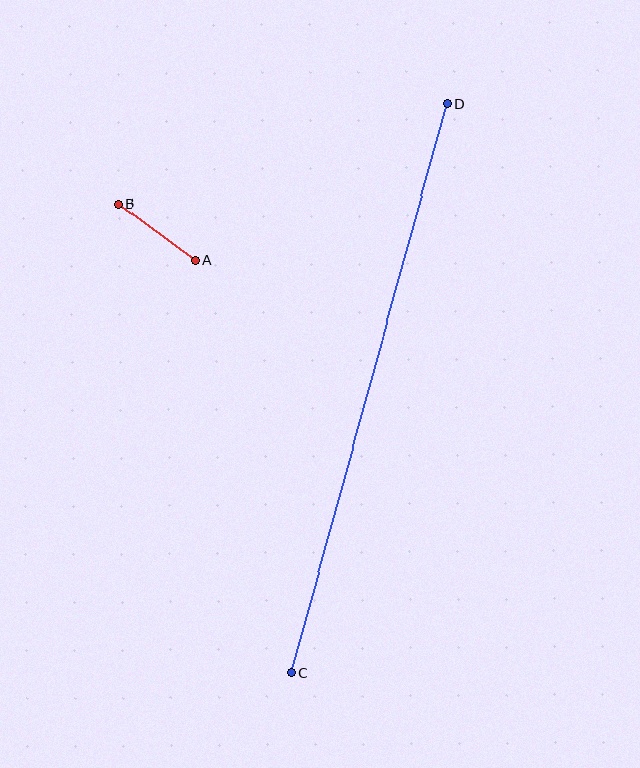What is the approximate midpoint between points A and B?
The midpoint is at approximately (157, 232) pixels.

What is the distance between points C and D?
The distance is approximately 590 pixels.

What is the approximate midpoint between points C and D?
The midpoint is at approximately (369, 388) pixels.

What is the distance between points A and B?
The distance is approximately 96 pixels.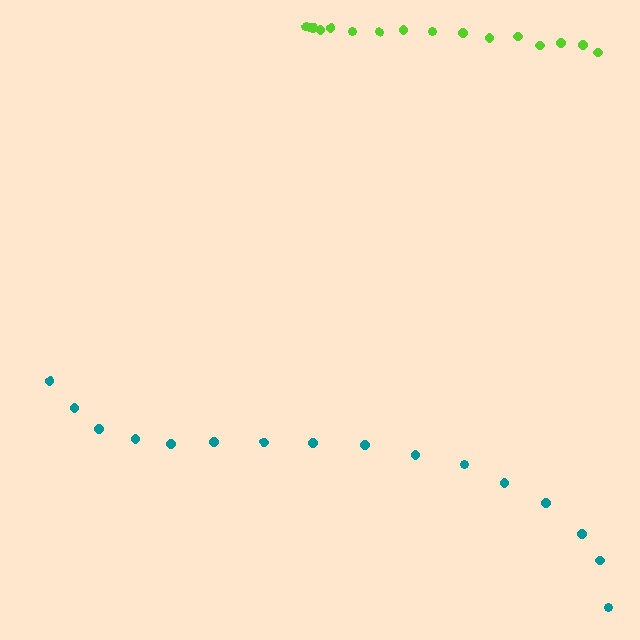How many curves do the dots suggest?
There are 2 distinct paths.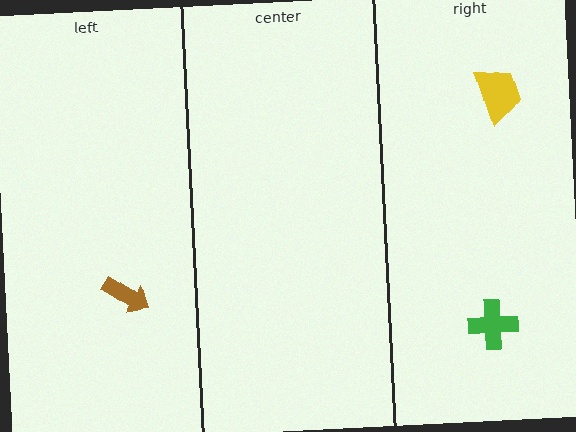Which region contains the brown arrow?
The left region.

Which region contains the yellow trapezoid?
The right region.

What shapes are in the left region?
The brown arrow.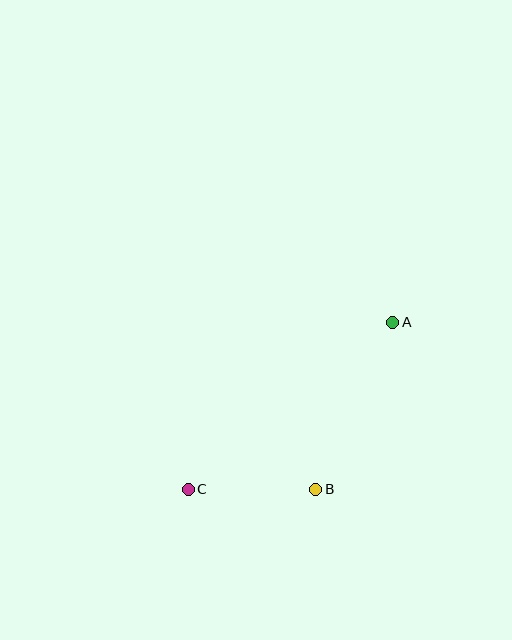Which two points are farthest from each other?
Points A and C are farthest from each other.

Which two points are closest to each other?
Points B and C are closest to each other.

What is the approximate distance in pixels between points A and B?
The distance between A and B is approximately 184 pixels.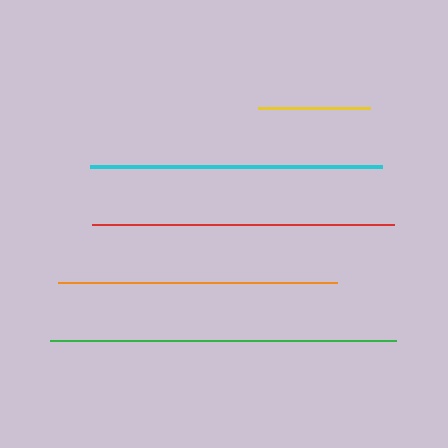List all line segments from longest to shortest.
From longest to shortest: green, red, cyan, orange, yellow.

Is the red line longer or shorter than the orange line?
The red line is longer than the orange line.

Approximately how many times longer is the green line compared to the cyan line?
The green line is approximately 1.2 times the length of the cyan line.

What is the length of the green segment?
The green segment is approximately 346 pixels long.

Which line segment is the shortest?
The yellow line is the shortest at approximately 112 pixels.